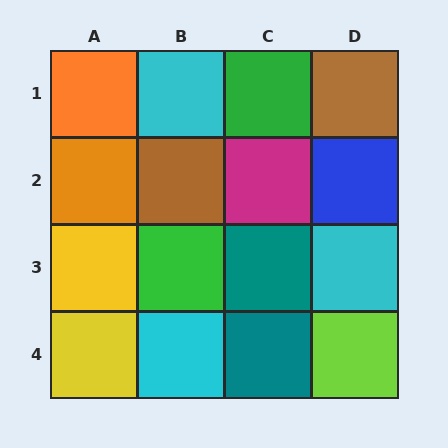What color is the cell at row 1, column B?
Cyan.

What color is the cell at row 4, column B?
Cyan.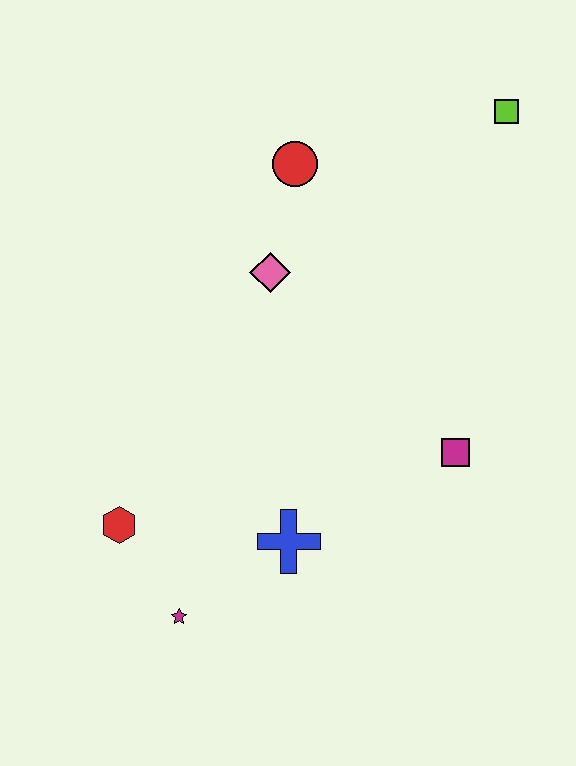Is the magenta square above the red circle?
No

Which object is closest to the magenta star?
The red hexagon is closest to the magenta star.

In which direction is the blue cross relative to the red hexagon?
The blue cross is to the right of the red hexagon.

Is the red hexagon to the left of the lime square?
Yes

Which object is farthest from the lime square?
The magenta star is farthest from the lime square.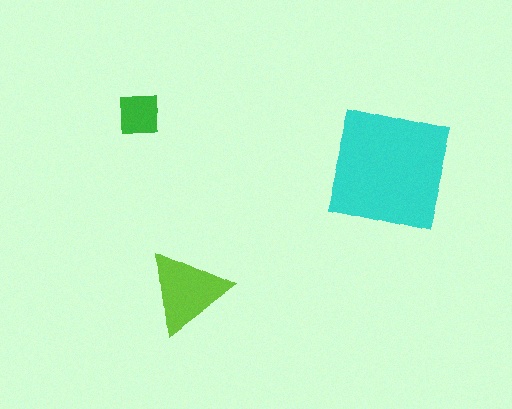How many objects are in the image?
There are 3 objects in the image.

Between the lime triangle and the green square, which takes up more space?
The lime triangle.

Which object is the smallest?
The green square.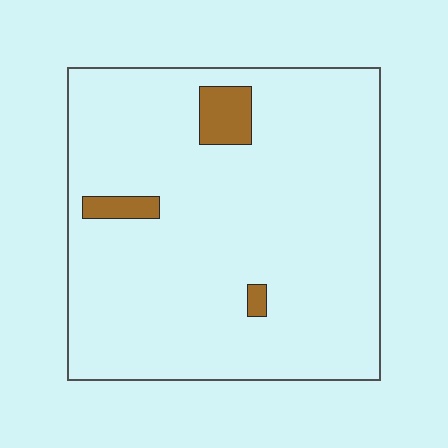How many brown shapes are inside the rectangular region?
3.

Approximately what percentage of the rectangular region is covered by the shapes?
Approximately 5%.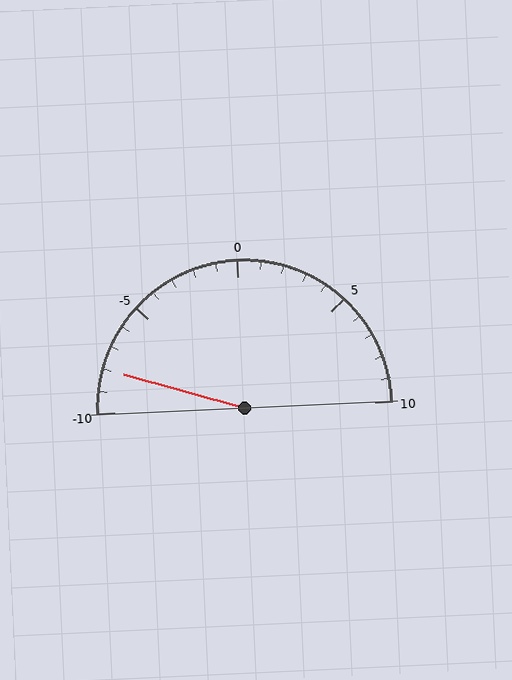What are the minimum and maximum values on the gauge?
The gauge ranges from -10 to 10.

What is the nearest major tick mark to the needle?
The nearest major tick mark is -10.